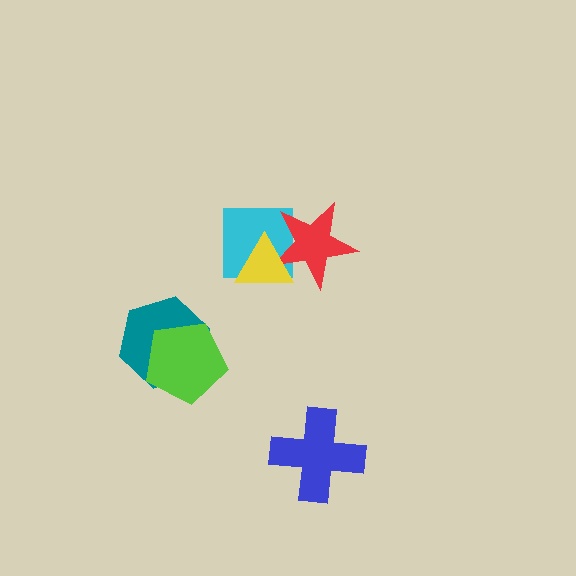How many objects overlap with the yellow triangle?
2 objects overlap with the yellow triangle.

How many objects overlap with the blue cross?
0 objects overlap with the blue cross.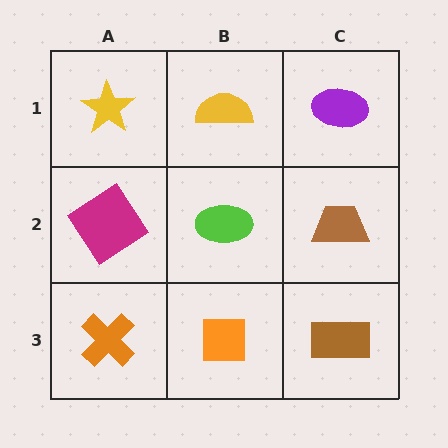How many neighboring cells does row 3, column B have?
3.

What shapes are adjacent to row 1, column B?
A lime ellipse (row 2, column B), a yellow star (row 1, column A), a purple ellipse (row 1, column C).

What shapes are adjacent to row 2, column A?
A yellow star (row 1, column A), an orange cross (row 3, column A), a lime ellipse (row 2, column B).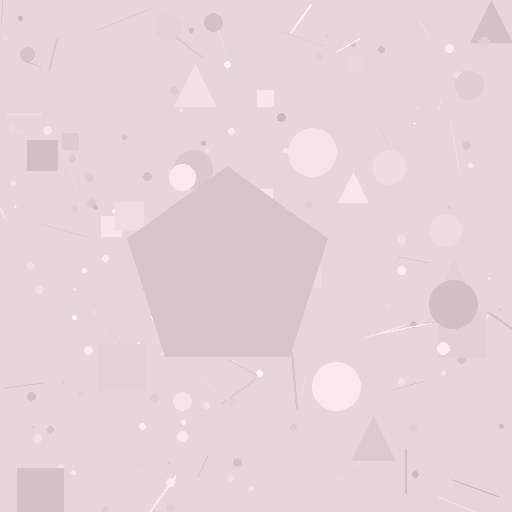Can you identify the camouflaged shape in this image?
The camouflaged shape is a pentagon.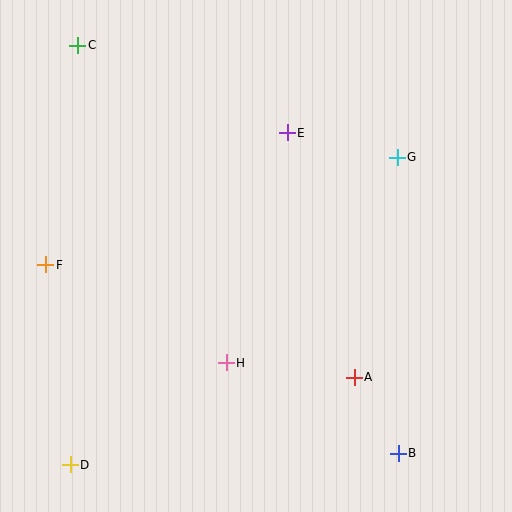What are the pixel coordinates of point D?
Point D is at (70, 465).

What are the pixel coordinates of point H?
Point H is at (226, 363).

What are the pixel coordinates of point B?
Point B is at (398, 453).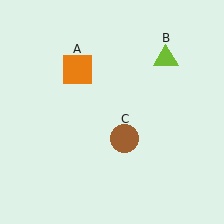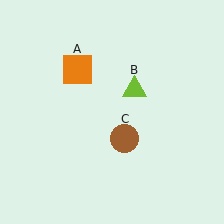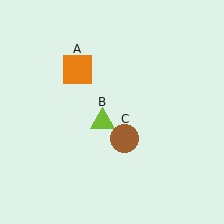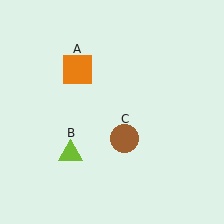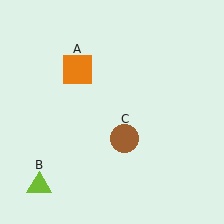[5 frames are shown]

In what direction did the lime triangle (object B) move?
The lime triangle (object B) moved down and to the left.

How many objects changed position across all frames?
1 object changed position: lime triangle (object B).